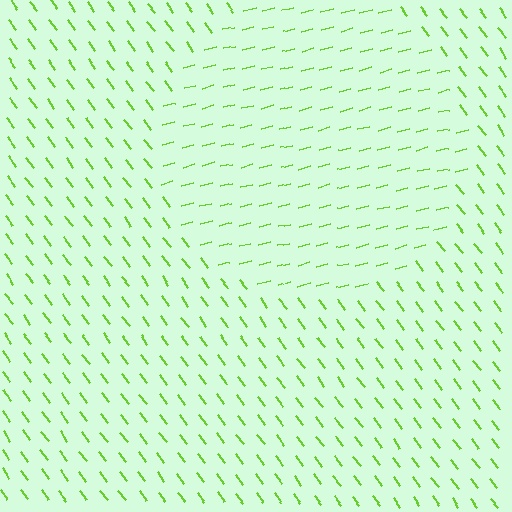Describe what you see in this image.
The image is filled with small lime line segments. A circle region in the image has lines oriented differently from the surrounding lines, creating a visible texture boundary.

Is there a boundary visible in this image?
Yes, there is a texture boundary formed by a change in line orientation.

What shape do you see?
I see a circle.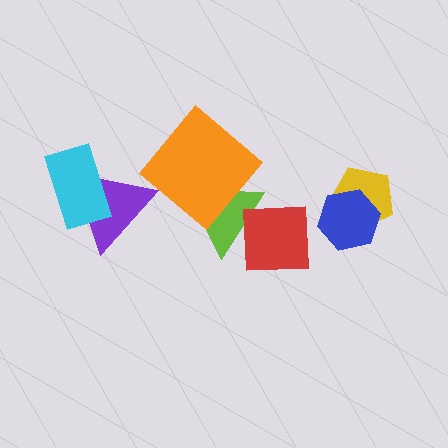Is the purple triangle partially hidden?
Yes, it is partially covered by another shape.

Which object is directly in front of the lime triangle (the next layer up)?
The orange diamond is directly in front of the lime triangle.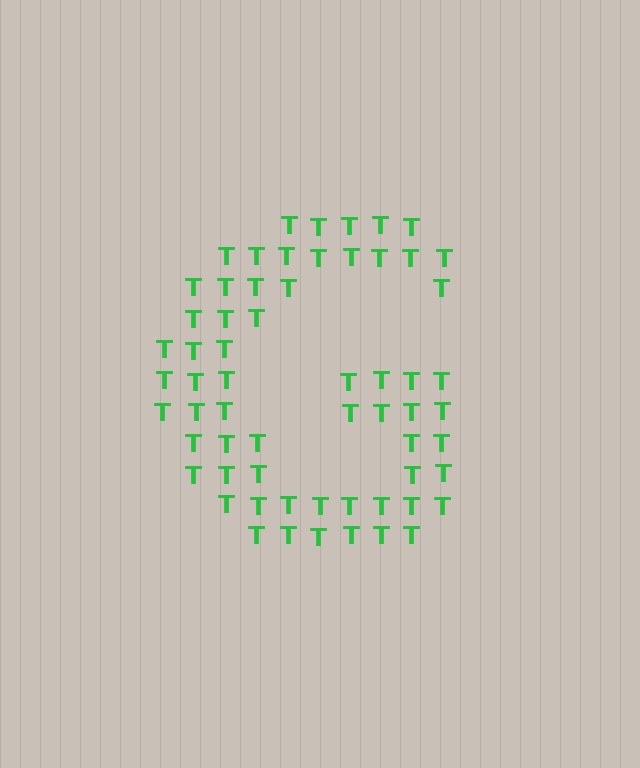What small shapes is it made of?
It is made of small letter T's.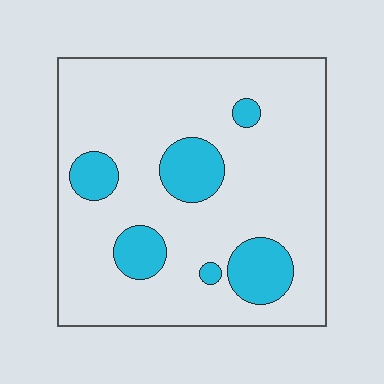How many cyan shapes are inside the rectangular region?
6.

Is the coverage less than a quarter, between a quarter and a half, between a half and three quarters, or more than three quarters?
Less than a quarter.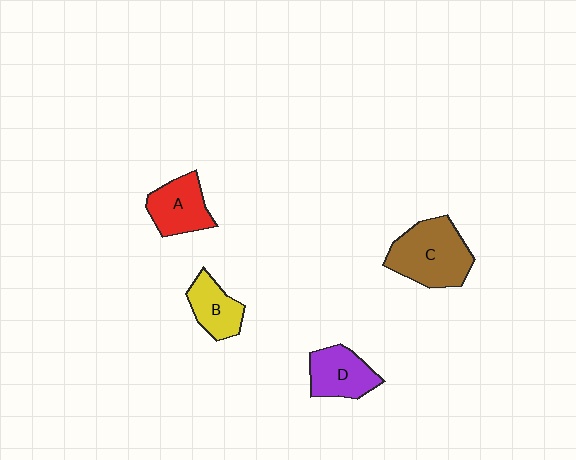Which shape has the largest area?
Shape C (brown).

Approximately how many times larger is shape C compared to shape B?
Approximately 1.8 times.